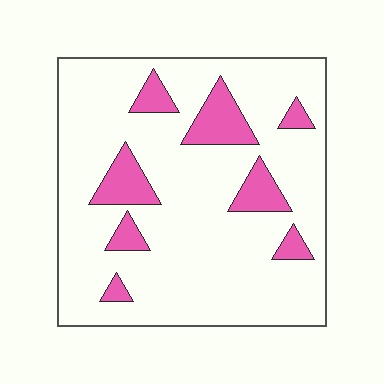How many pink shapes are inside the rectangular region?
8.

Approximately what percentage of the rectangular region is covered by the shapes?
Approximately 15%.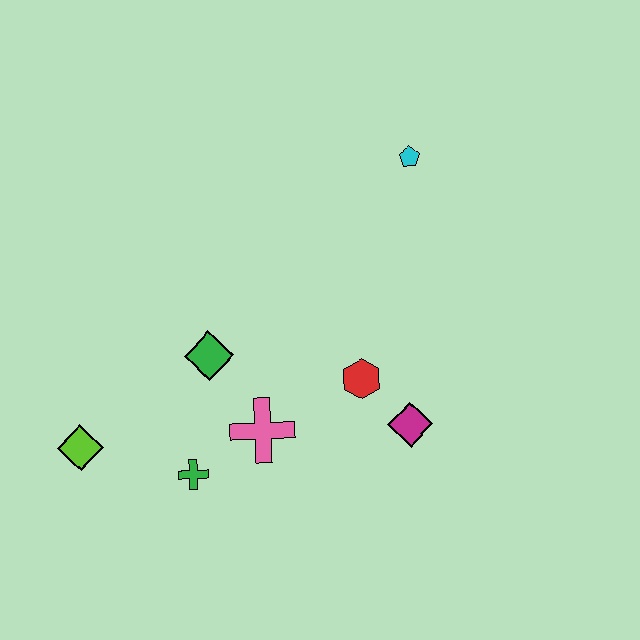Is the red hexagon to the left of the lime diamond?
No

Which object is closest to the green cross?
The pink cross is closest to the green cross.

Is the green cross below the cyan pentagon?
Yes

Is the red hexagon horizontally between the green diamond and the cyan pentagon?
Yes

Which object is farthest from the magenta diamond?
The lime diamond is farthest from the magenta diamond.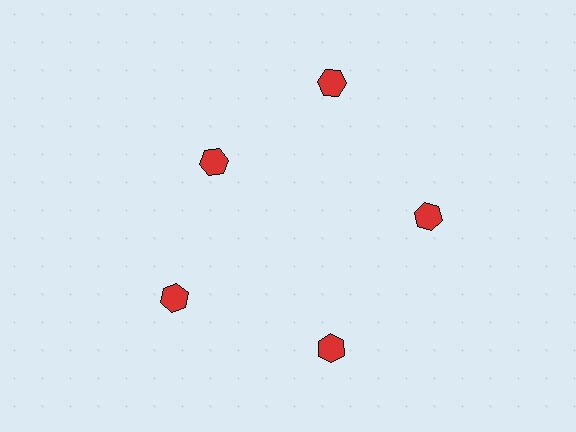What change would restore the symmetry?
The symmetry would be restored by moving it outward, back onto the ring so that all 5 hexagons sit at equal angles and equal distance from the center.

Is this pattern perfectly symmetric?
No. The 5 red hexagons are arranged in a ring, but one element near the 10 o'clock position is pulled inward toward the center, breaking the 5-fold rotational symmetry.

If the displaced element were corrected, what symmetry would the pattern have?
It would have 5-fold rotational symmetry — the pattern would map onto itself every 72 degrees.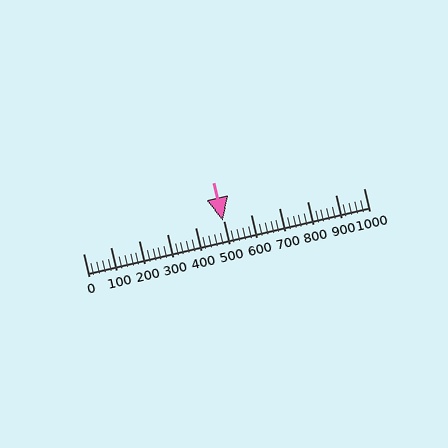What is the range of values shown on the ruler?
The ruler shows values from 0 to 1000.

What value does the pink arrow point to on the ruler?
The pink arrow points to approximately 497.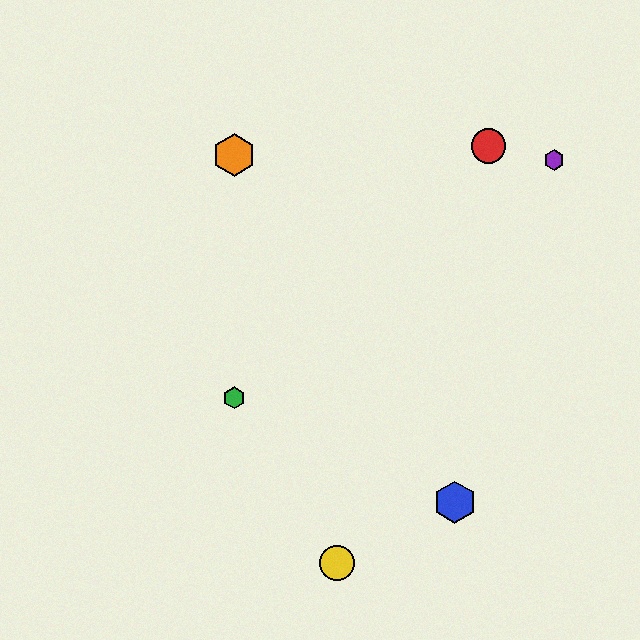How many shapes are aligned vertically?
2 shapes (the green hexagon, the orange hexagon) are aligned vertically.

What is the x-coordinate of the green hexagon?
The green hexagon is at x≈234.